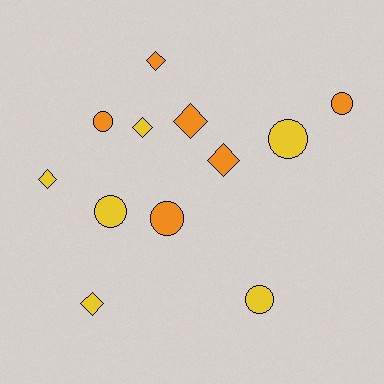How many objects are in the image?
There are 12 objects.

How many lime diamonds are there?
There are no lime diamonds.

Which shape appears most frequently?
Diamond, with 6 objects.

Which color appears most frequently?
Orange, with 6 objects.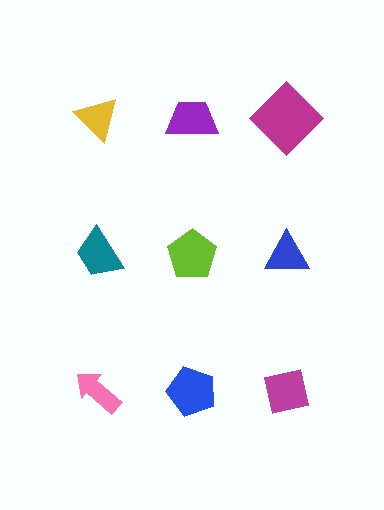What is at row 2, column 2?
A lime pentagon.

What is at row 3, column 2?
A blue pentagon.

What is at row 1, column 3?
A magenta diamond.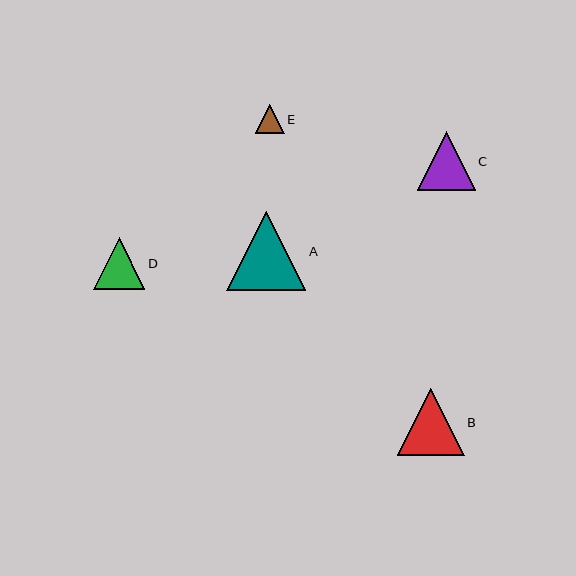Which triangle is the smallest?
Triangle E is the smallest with a size of approximately 29 pixels.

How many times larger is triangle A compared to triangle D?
Triangle A is approximately 1.5 times the size of triangle D.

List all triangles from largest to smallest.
From largest to smallest: A, B, C, D, E.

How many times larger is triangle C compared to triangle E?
Triangle C is approximately 2.0 times the size of triangle E.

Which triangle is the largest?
Triangle A is the largest with a size of approximately 79 pixels.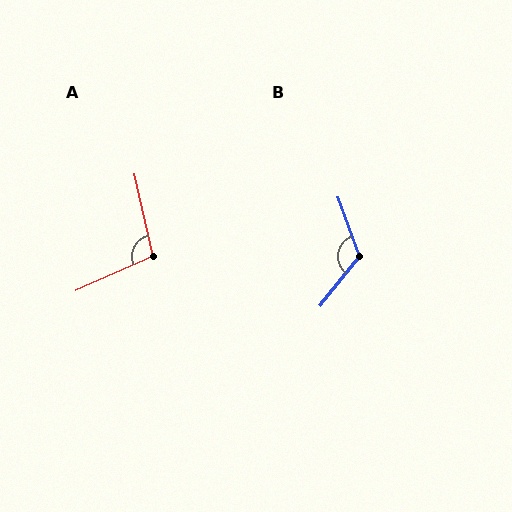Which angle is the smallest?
A, at approximately 101 degrees.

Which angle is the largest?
B, at approximately 121 degrees.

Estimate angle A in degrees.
Approximately 101 degrees.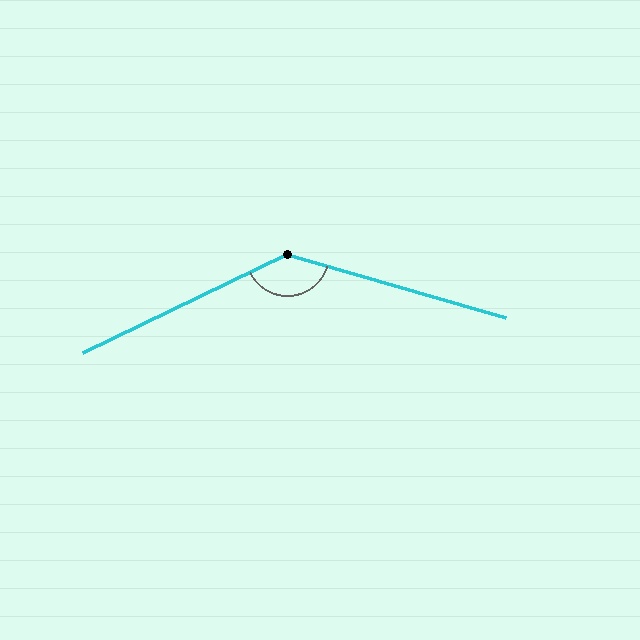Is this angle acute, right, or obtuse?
It is obtuse.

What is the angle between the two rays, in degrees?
Approximately 138 degrees.